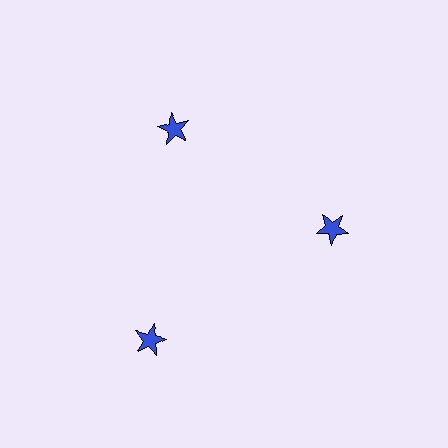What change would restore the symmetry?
The symmetry would be restored by moving it inward, back onto the ring so that all 3 stars sit at equal angles and equal distance from the center.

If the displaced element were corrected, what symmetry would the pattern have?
It would have 3-fold rotational symmetry — the pattern would map onto itself every 120 degrees.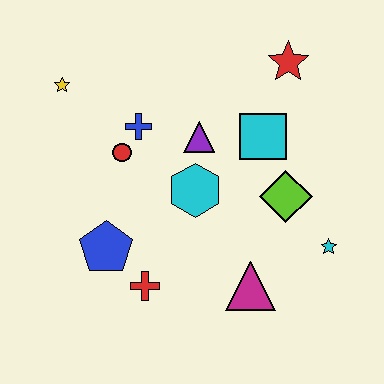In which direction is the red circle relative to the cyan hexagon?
The red circle is to the left of the cyan hexagon.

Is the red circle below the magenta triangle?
No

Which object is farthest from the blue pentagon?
The red star is farthest from the blue pentagon.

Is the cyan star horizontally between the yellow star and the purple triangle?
No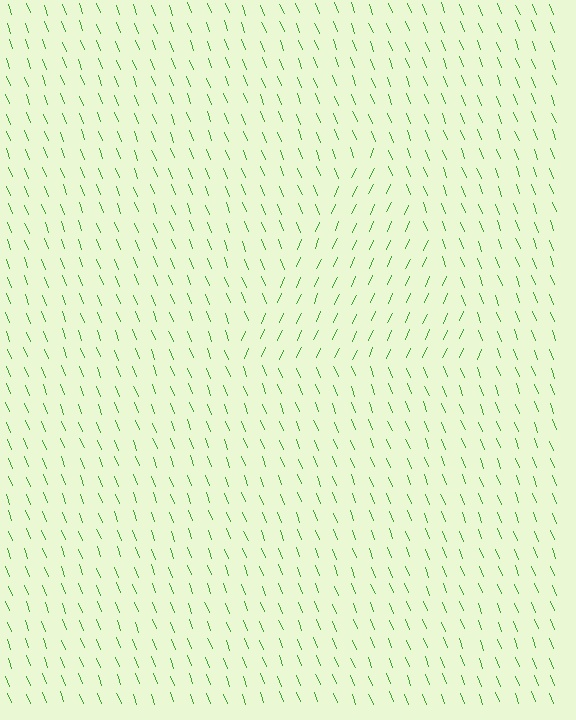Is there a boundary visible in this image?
Yes, there is a texture boundary formed by a change in line orientation.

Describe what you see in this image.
The image is filled with small green line segments. A triangle region in the image has lines oriented differently from the surrounding lines, creating a visible texture boundary.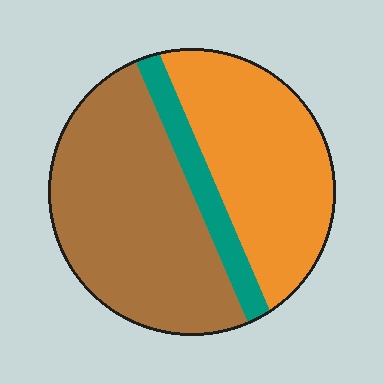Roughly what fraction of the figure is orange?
Orange covers 39% of the figure.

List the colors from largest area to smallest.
From largest to smallest: brown, orange, teal.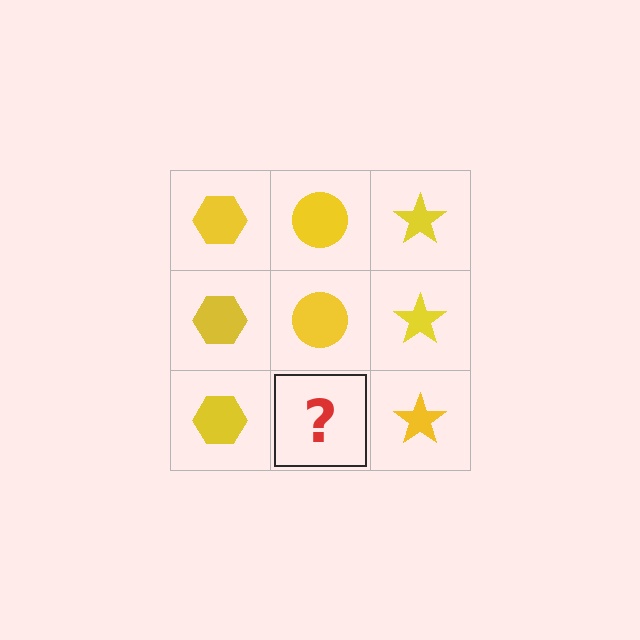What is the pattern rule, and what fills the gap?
The rule is that each column has a consistent shape. The gap should be filled with a yellow circle.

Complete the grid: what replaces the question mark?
The question mark should be replaced with a yellow circle.